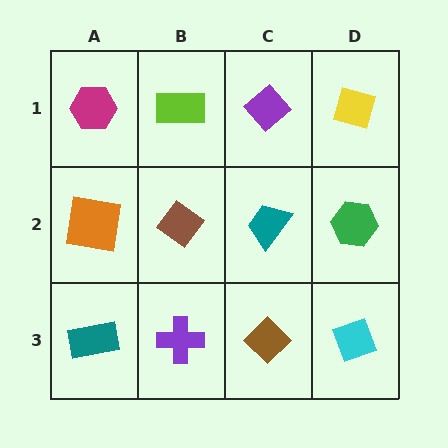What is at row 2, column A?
An orange square.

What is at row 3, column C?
A brown diamond.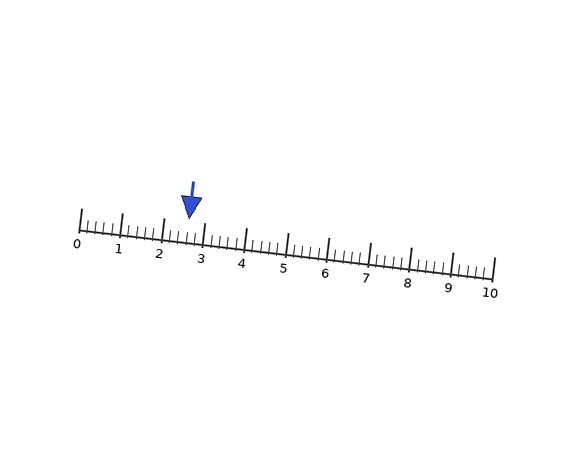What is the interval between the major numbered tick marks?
The major tick marks are spaced 1 units apart.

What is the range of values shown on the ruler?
The ruler shows values from 0 to 10.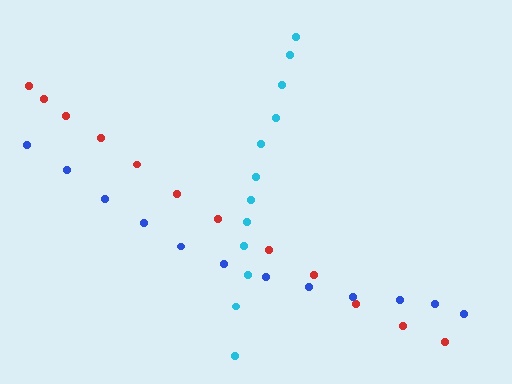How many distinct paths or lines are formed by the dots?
There are 3 distinct paths.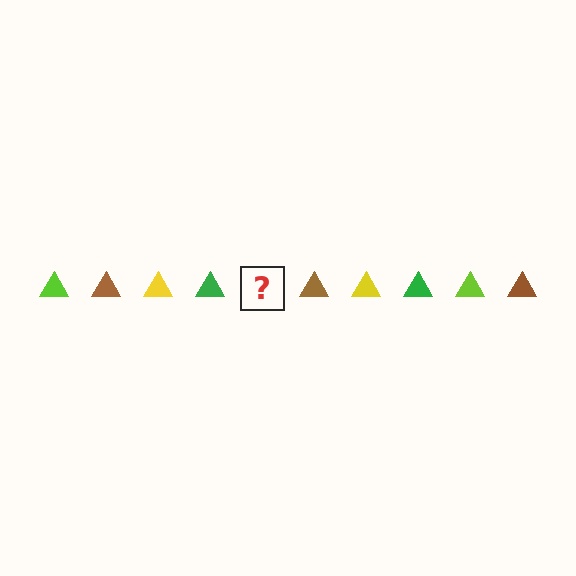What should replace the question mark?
The question mark should be replaced with a lime triangle.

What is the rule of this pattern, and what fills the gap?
The rule is that the pattern cycles through lime, brown, yellow, green triangles. The gap should be filled with a lime triangle.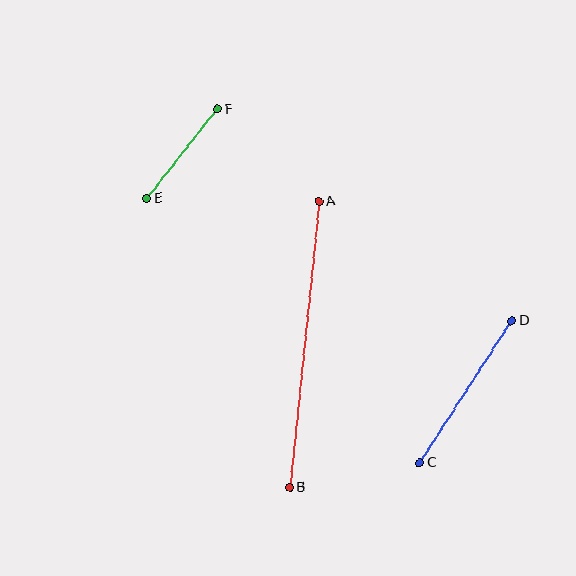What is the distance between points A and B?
The distance is approximately 287 pixels.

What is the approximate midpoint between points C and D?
The midpoint is at approximately (466, 392) pixels.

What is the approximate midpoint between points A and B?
The midpoint is at approximately (304, 345) pixels.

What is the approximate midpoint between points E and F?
The midpoint is at approximately (182, 154) pixels.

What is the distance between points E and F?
The distance is approximately 113 pixels.